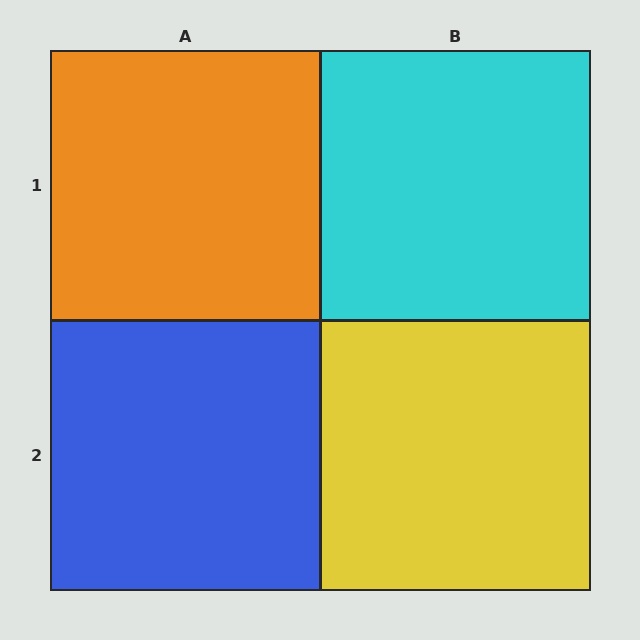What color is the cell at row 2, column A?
Blue.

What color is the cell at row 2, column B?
Yellow.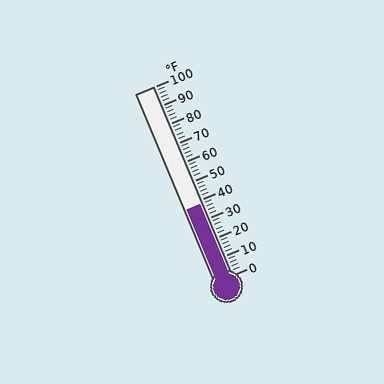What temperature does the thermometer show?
The thermometer shows approximately 38°F.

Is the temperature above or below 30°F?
The temperature is above 30°F.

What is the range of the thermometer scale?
The thermometer scale ranges from 0°F to 100°F.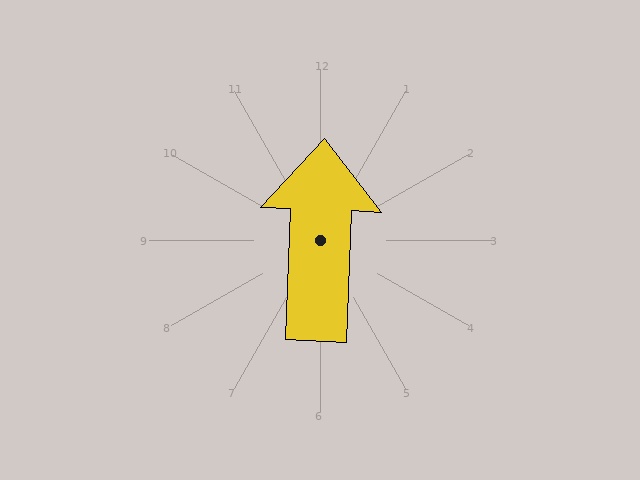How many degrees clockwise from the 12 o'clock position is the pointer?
Approximately 2 degrees.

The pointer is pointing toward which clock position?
Roughly 12 o'clock.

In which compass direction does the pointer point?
North.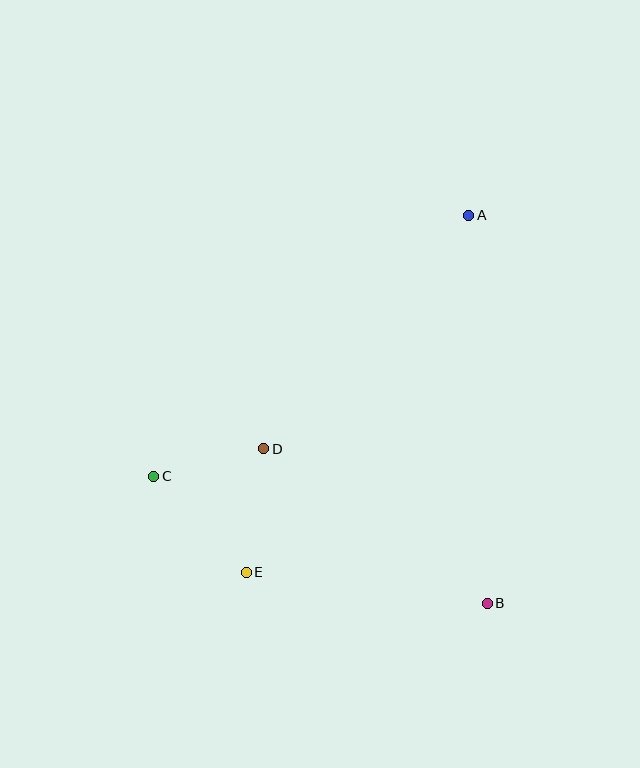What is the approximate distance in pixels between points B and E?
The distance between B and E is approximately 243 pixels.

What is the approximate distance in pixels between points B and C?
The distance between B and C is approximately 357 pixels.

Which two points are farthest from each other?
Points A and E are farthest from each other.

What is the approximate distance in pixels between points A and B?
The distance between A and B is approximately 388 pixels.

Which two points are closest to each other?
Points C and D are closest to each other.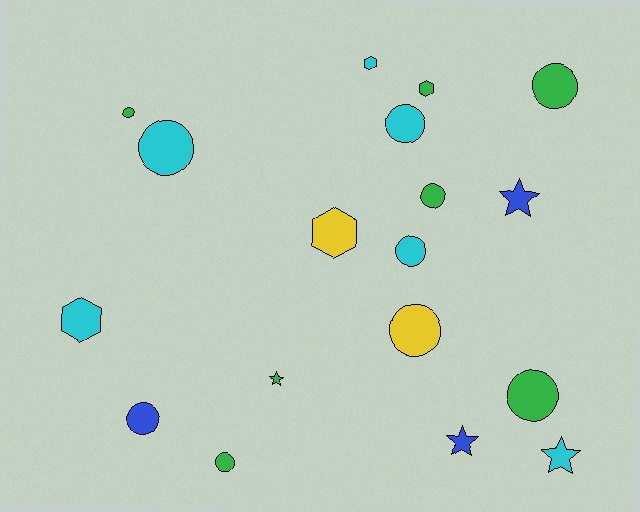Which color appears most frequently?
Green, with 7 objects.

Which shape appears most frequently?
Circle, with 10 objects.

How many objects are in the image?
There are 18 objects.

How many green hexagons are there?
There is 1 green hexagon.